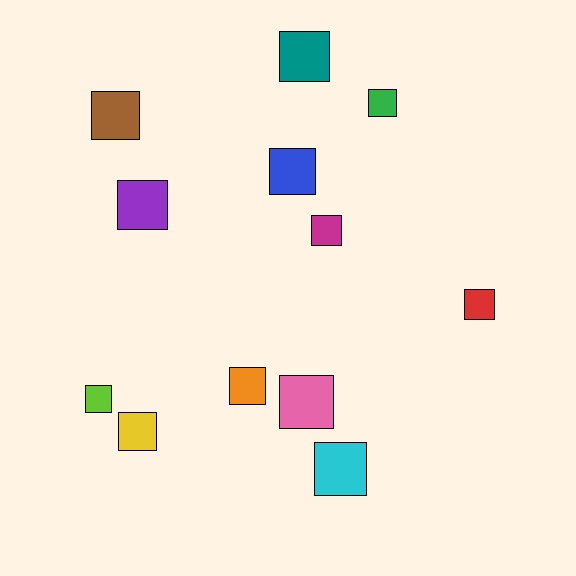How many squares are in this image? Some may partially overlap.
There are 12 squares.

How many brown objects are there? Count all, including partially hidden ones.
There is 1 brown object.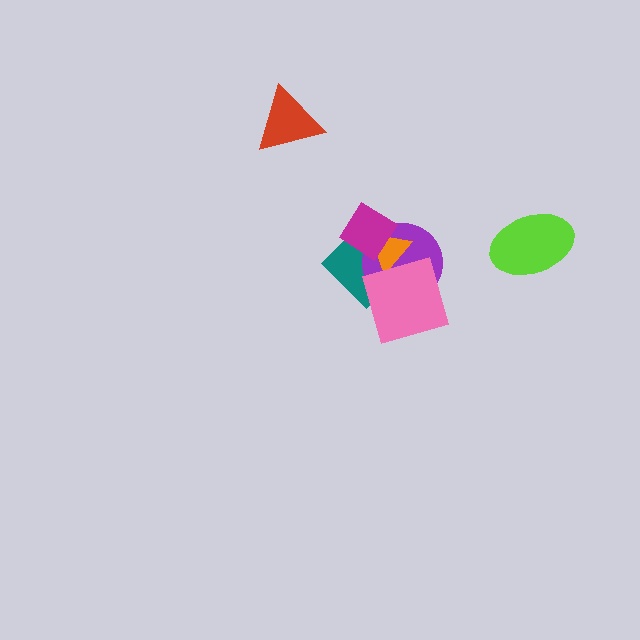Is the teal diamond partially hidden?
Yes, it is partially covered by another shape.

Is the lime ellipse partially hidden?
No, no other shape covers it.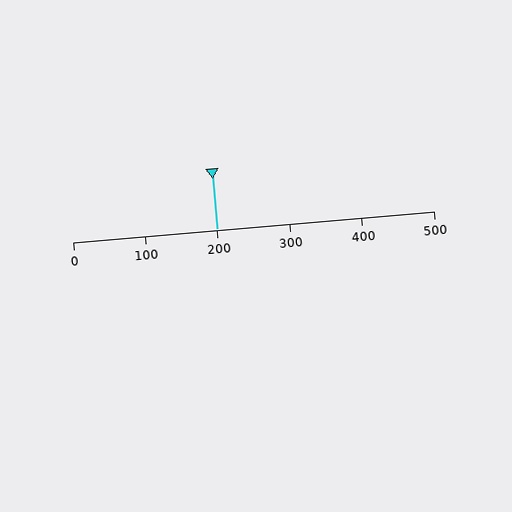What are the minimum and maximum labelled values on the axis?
The axis runs from 0 to 500.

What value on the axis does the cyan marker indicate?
The marker indicates approximately 200.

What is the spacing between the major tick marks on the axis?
The major ticks are spaced 100 apart.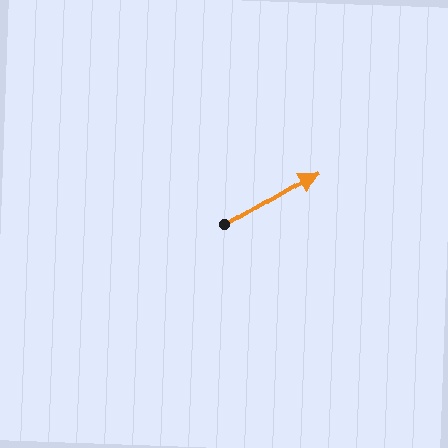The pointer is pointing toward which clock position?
Roughly 2 o'clock.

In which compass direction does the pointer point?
Northeast.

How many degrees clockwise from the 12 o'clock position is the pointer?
Approximately 60 degrees.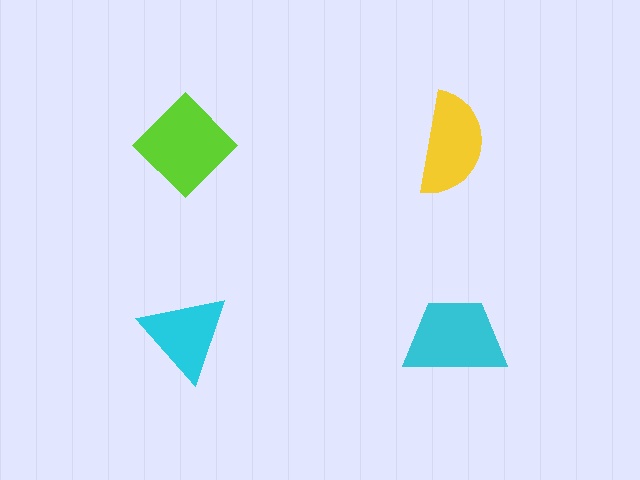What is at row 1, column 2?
A yellow semicircle.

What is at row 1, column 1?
A lime diamond.